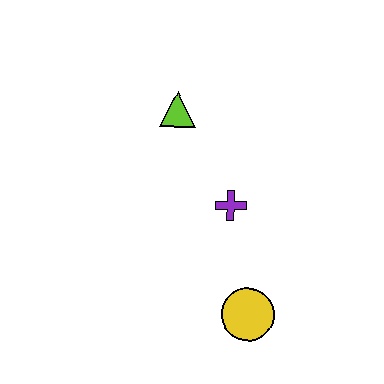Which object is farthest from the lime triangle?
The yellow circle is farthest from the lime triangle.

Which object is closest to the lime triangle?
The purple cross is closest to the lime triangle.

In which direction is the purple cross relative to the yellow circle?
The purple cross is above the yellow circle.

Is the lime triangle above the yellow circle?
Yes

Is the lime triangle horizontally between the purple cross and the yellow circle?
No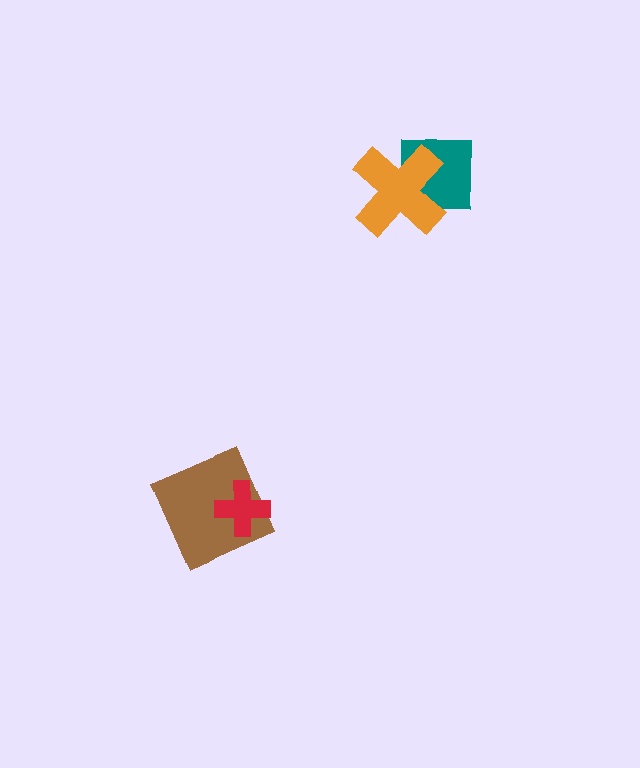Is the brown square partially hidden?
Yes, it is partially covered by another shape.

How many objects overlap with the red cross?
1 object overlaps with the red cross.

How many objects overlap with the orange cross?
1 object overlaps with the orange cross.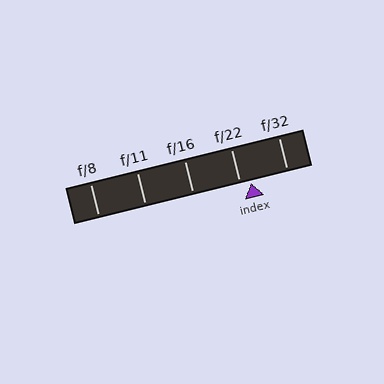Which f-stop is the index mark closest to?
The index mark is closest to f/22.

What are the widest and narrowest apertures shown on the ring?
The widest aperture shown is f/8 and the narrowest is f/32.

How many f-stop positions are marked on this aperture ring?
There are 5 f-stop positions marked.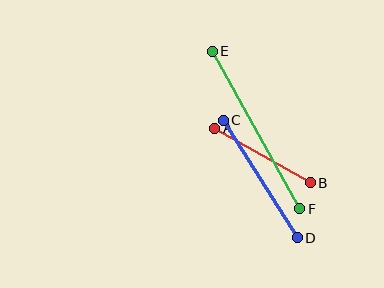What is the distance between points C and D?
The distance is approximately 139 pixels.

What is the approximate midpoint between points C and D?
The midpoint is at approximately (260, 179) pixels.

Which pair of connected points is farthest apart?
Points E and F are farthest apart.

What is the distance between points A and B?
The distance is approximately 110 pixels.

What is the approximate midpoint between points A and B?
The midpoint is at approximately (262, 155) pixels.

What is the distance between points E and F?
The distance is approximately 180 pixels.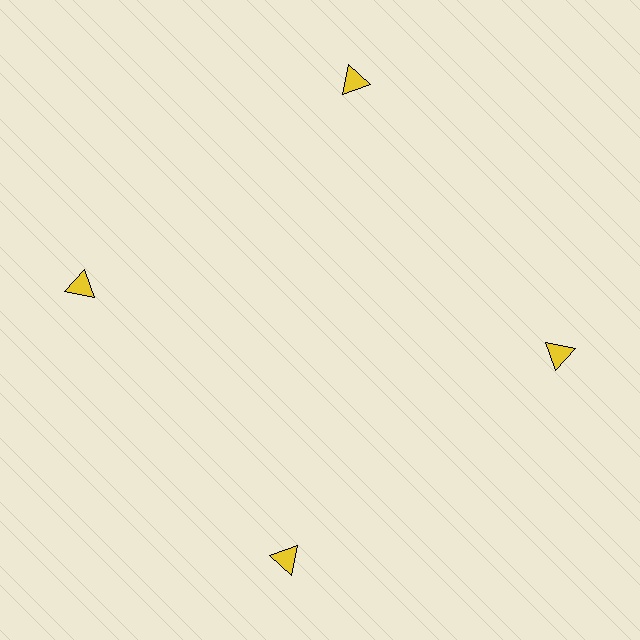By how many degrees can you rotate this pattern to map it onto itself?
The pattern maps onto itself every 90 degrees of rotation.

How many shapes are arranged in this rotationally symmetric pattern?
There are 4 shapes, arranged in 4 groups of 1.